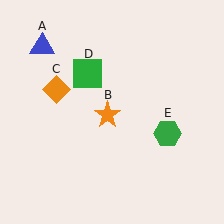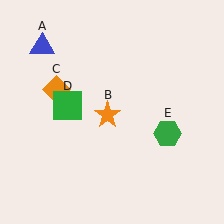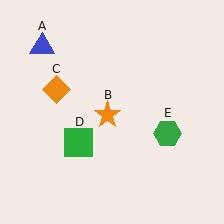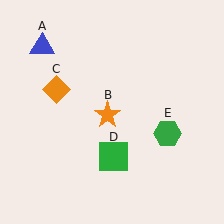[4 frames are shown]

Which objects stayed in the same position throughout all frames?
Blue triangle (object A) and orange star (object B) and orange diamond (object C) and green hexagon (object E) remained stationary.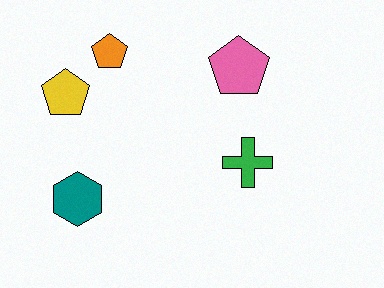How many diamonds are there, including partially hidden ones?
There are no diamonds.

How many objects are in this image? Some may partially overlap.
There are 5 objects.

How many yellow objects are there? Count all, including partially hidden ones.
There is 1 yellow object.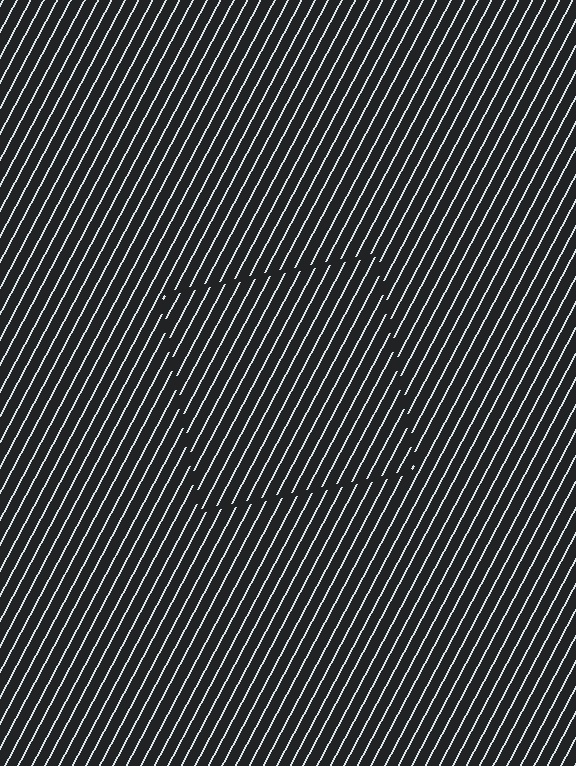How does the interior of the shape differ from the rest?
The interior of the shape contains the same grating, shifted by half a period — the contour is defined by the phase discontinuity where line-ends from the inner and outer gratings abut.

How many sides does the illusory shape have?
4 sides — the line-ends trace a square.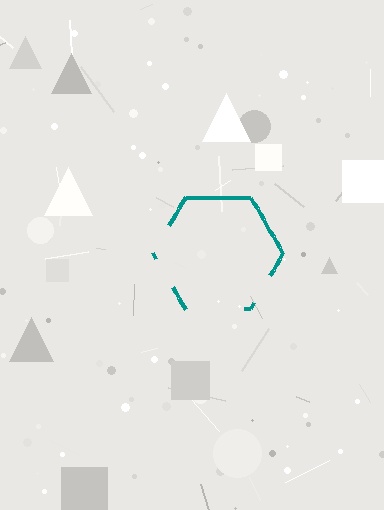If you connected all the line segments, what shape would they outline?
They would outline a hexagon.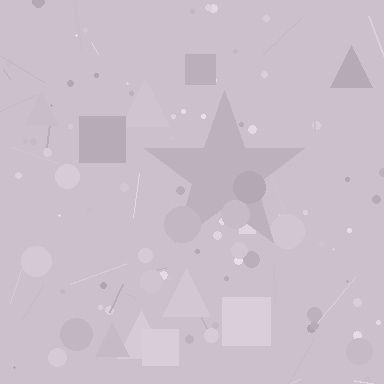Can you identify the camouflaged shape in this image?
The camouflaged shape is a star.